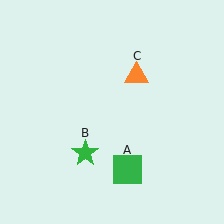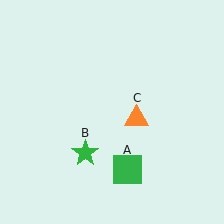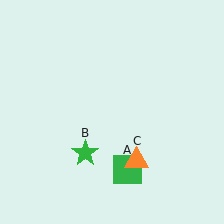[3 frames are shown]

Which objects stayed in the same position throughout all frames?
Green square (object A) and green star (object B) remained stationary.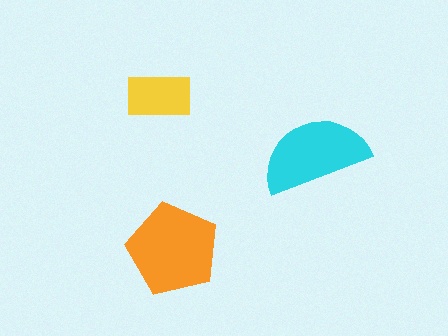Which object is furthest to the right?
The cyan semicircle is rightmost.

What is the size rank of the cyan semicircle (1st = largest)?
2nd.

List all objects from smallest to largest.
The yellow rectangle, the cyan semicircle, the orange pentagon.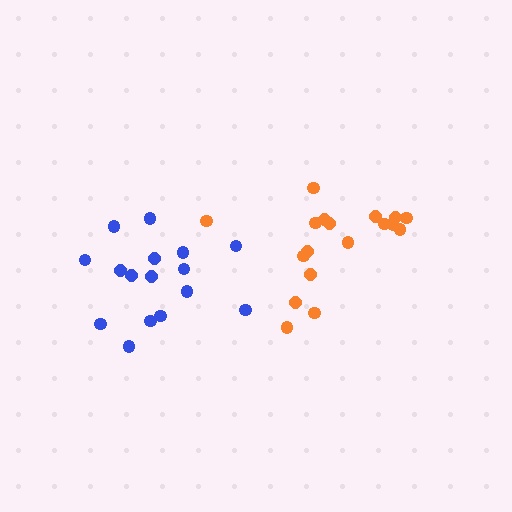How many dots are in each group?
Group 1: 16 dots, Group 2: 18 dots (34 total).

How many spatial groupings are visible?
There are 2 spatial groupings.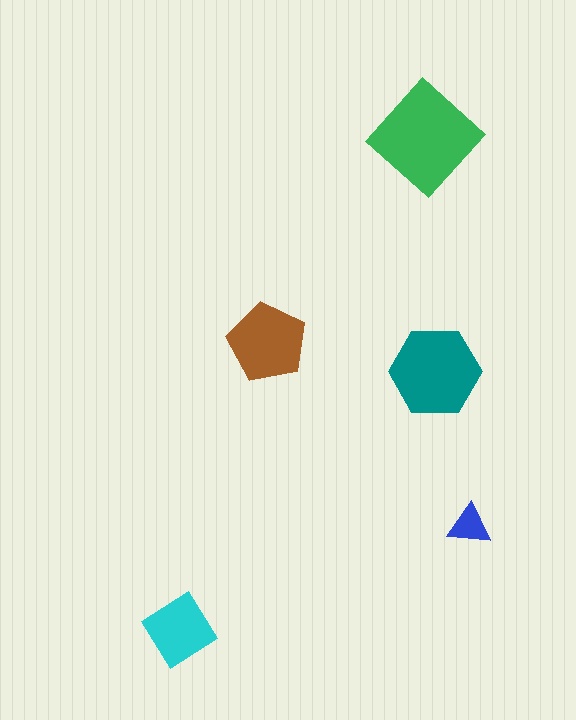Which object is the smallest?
The blue triangle.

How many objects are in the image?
There are 5 objects in the image.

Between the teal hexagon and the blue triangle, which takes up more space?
The teal hexagon.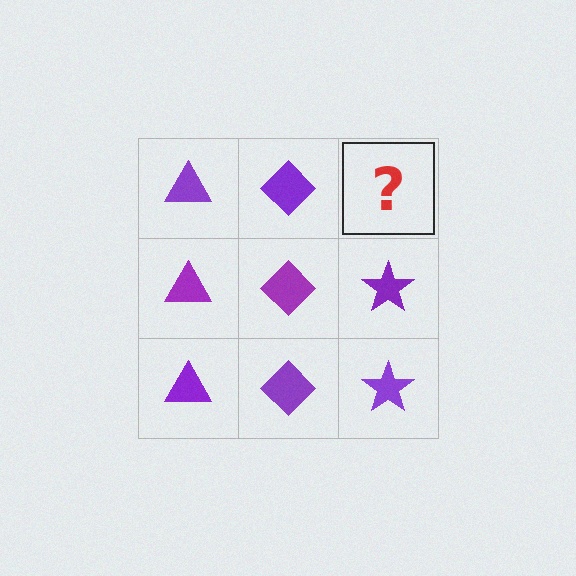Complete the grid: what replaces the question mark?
The question mark should be replaced with a purple star.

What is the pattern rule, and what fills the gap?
The rule is that each column has a consistent shape. The gap should be filled with a purple star.